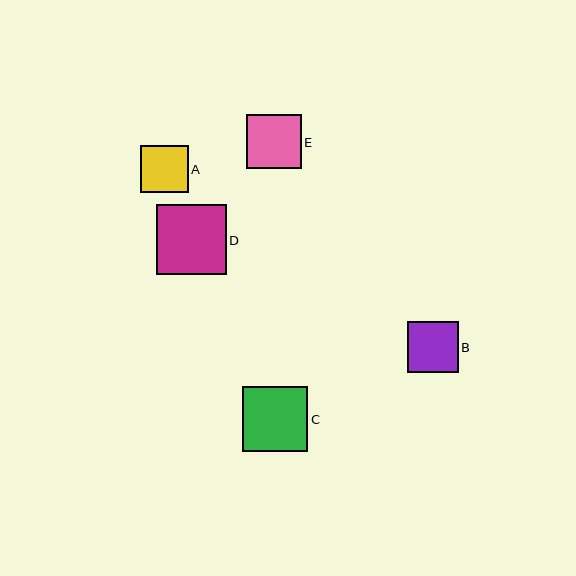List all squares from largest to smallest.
From largest to smallest: D, C, E, B, A.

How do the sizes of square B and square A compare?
Square B and square A are approximately the same size.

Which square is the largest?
Square D is the largest with a size of approximately 70 pixels.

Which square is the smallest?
Square A is the smallest with a size of approximately 47 pixels.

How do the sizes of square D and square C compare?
Square D and square C are approximately the same size.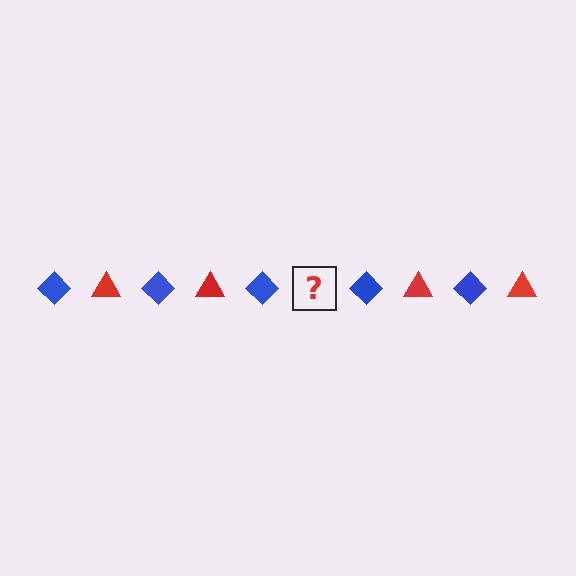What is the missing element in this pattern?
The missing element is a red triangle.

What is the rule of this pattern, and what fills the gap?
The rule is that the pattern alternates between blue diamond and red triangle. The gap should be filled with a red triangle.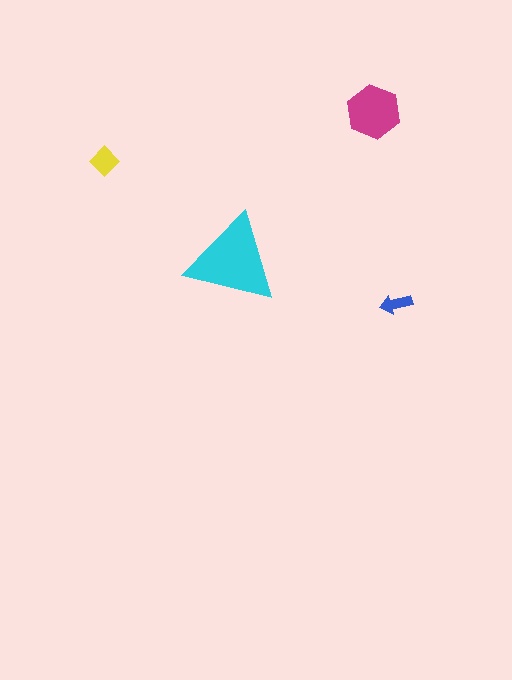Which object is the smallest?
The blue arrow.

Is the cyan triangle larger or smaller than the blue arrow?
Larger.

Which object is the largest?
The cyan triangle.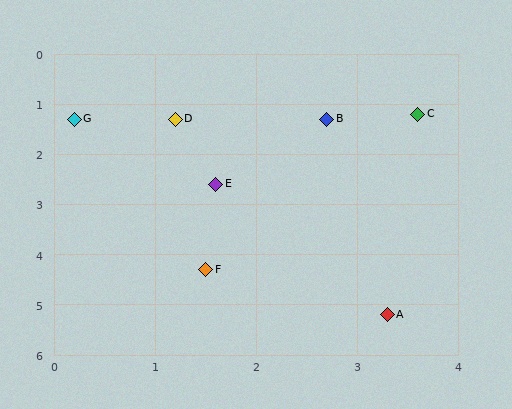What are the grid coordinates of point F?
Point F is at approximately (1.5, 4.3).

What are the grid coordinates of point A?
Point A is at approximately (3.3, 5.2).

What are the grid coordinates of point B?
Point B is at approximately (2.7, 1.3).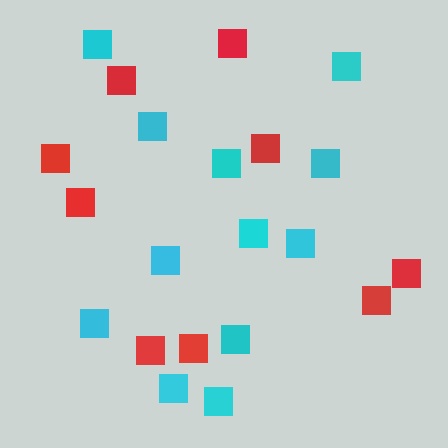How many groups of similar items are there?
There are 2 groups: one group of cyan squares (12) and one group of red squares (9).